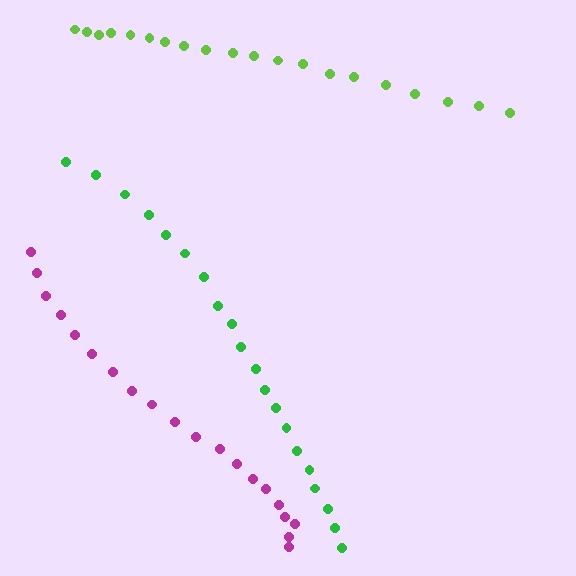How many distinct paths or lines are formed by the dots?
There are 3 distinct paths.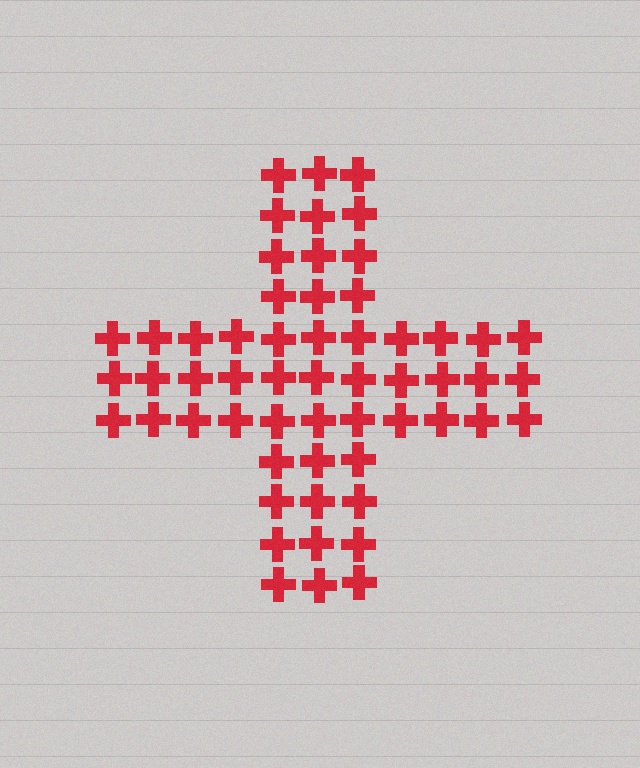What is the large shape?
The large shape is a cross.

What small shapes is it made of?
It is made of small crosses.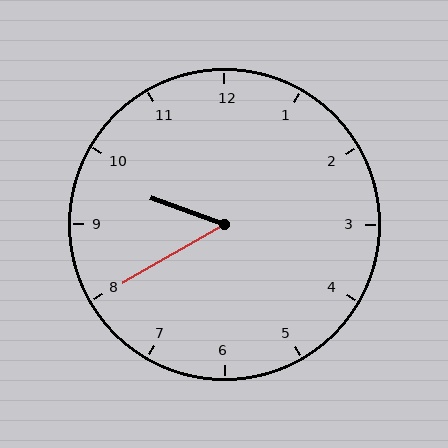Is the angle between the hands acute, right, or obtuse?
It is acute.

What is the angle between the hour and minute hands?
Approximately 50 degrees.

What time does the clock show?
9:40.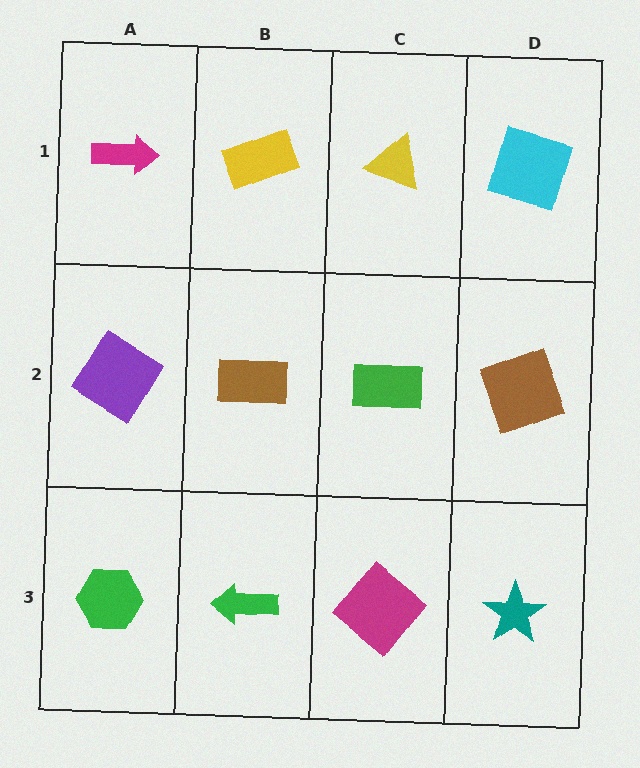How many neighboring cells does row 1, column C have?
3.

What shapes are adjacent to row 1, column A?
A purple diamond (row 2, column A), a yellow rectangle (row 1, column B).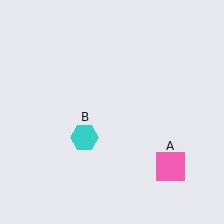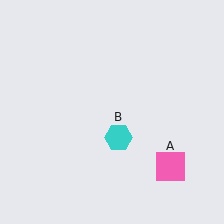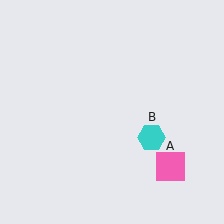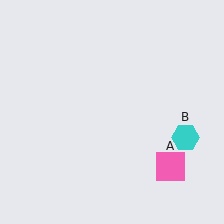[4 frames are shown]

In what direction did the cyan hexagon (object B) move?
The cyan hexagon (object B) moved right.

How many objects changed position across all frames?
1 object changed position: cyan hexagon (object B).